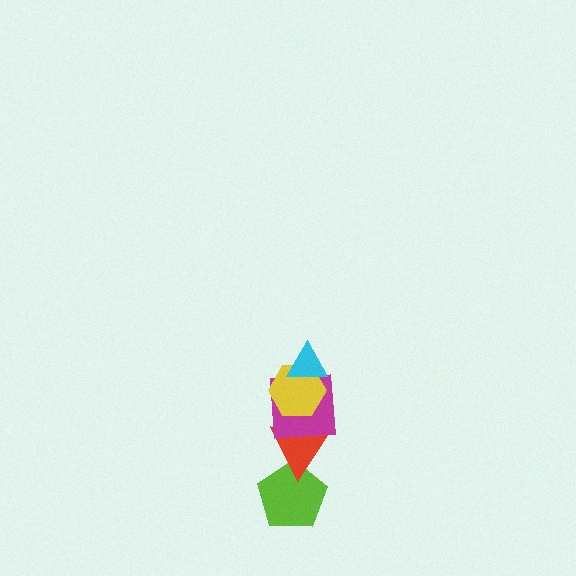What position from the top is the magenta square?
The magenta square is 3rd from the top.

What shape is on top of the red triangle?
The magenta square is on top of the red triangle.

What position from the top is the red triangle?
The red triangle is 4th from the top.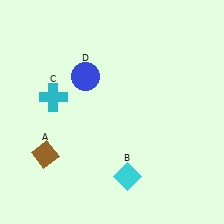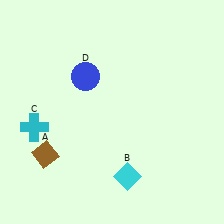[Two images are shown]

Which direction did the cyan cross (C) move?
The cyan cross (C) moved down.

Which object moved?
The cyan cross (C) moved down.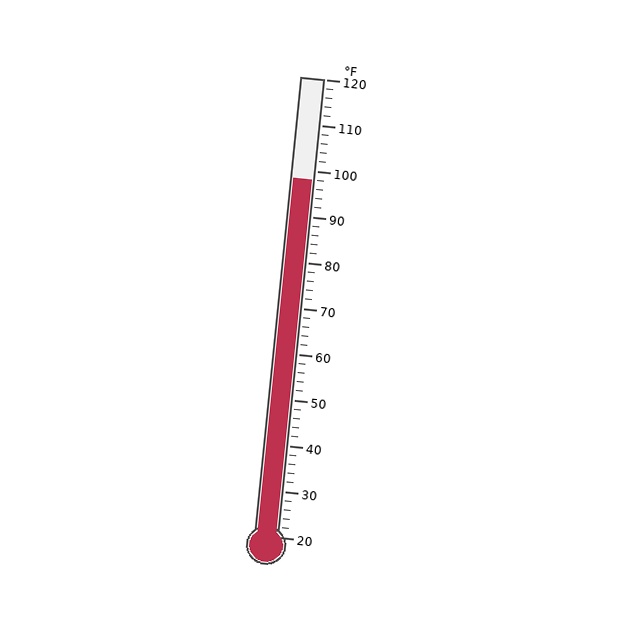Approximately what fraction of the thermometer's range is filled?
The thermometer is filled to approximately 80% of its range.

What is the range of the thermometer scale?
The thermometer scale ranges from 20°F to 120°F.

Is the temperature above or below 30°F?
The temperature is above 30°F.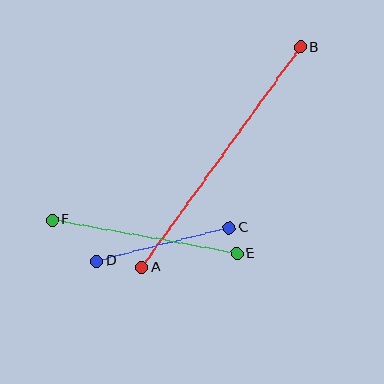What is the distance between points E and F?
The distance is approximately 187 pixels.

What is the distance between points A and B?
The distance is approximately 272 pixels.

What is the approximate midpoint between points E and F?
The midpoint is at approximately (145, 237) pixels.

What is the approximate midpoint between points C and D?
The midpoint is at approximately (163, 244) pixels.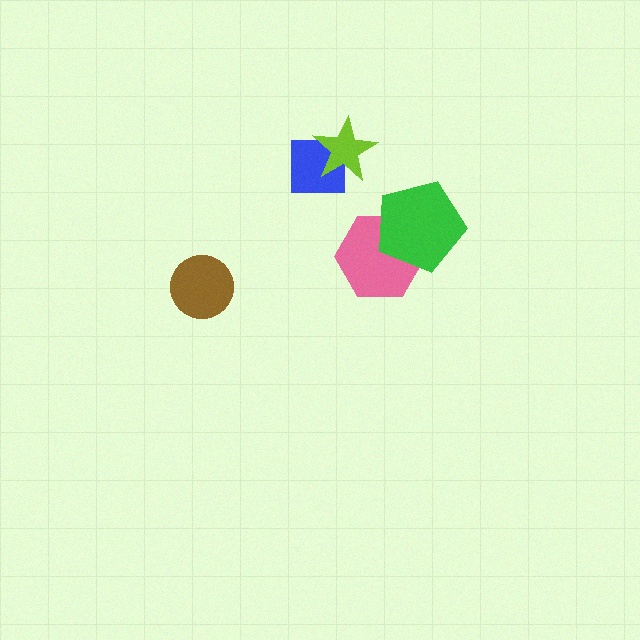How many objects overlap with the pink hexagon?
1 object overlaps with the pink hexagon.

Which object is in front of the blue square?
The lime star is in front of the blue square.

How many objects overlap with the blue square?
1 object overlaps with the blue square.